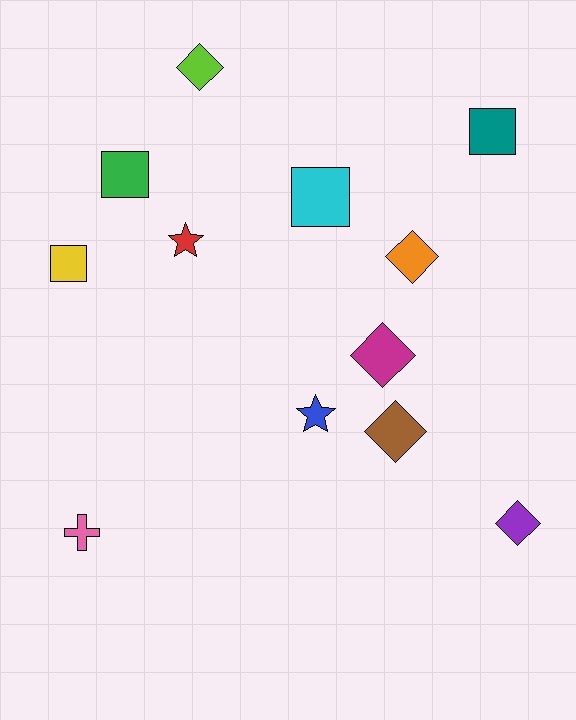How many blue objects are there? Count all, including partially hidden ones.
There is 1 blue object.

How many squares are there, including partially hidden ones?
There are 4 squares.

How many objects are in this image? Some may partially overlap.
There are 12 objects.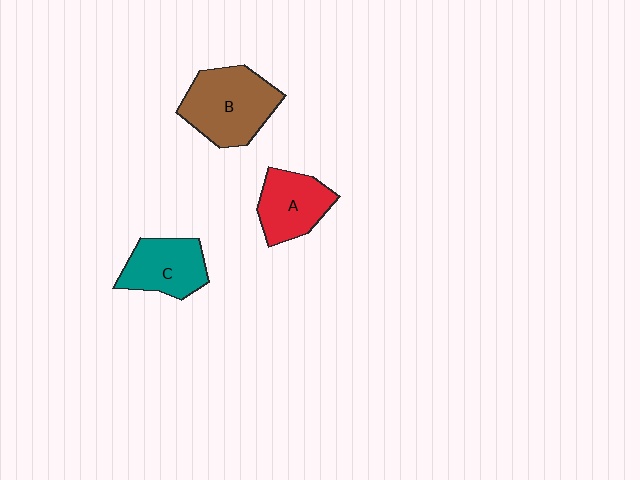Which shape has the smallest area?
Shape A (red).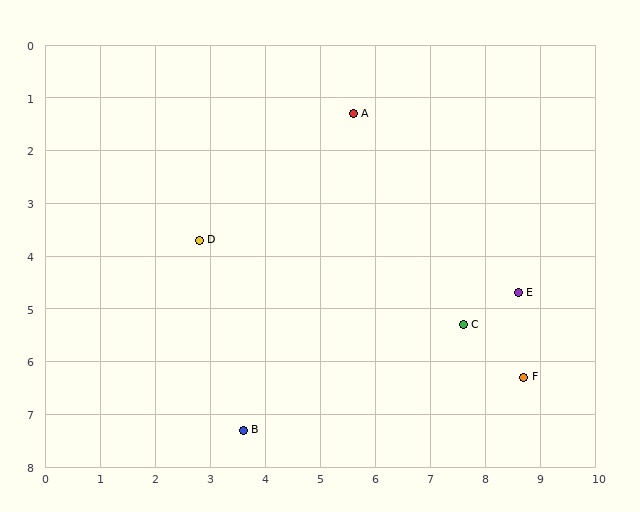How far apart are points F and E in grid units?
Points F and E are about 1.6 grid units apart.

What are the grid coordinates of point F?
Point F is at approximately (8.7, 6.3).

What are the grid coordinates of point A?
Point A is at approximately (5.6, 1.3).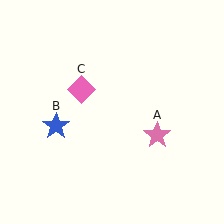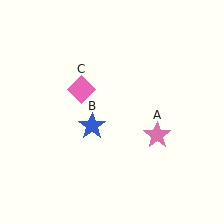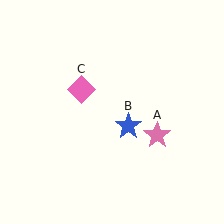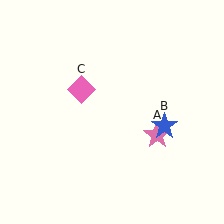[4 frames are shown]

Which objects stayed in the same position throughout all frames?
Pink star (object A) and pink diamond (object C) remained stationary.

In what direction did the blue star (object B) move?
The blue star (object B) moved right.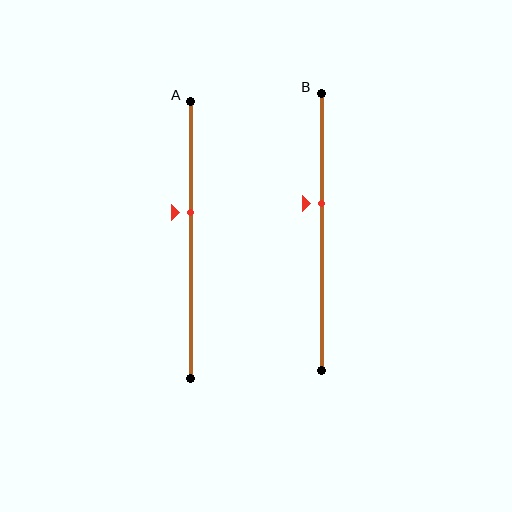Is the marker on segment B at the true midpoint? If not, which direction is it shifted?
No, the marker on segment B is shifted upward by about 11% of the segment length.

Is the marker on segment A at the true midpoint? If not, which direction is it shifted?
No, the marker on segment A is shifted upward by about 10% of the segment length.